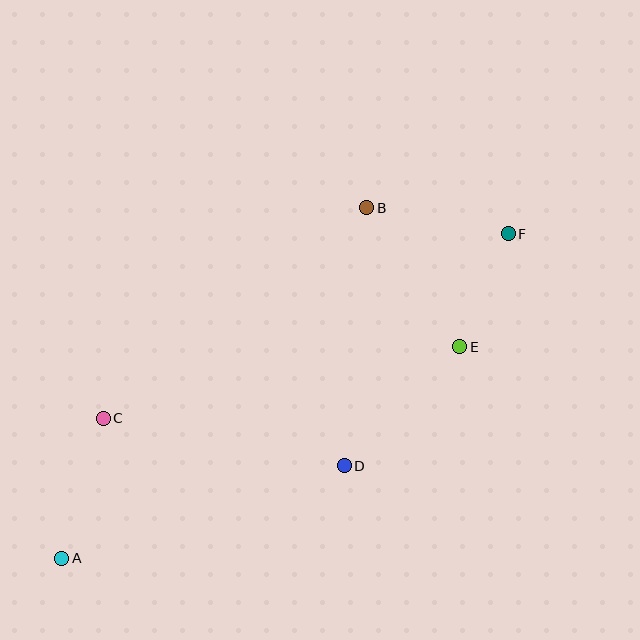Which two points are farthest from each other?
Points A and F are farthest from each other.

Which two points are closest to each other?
Points E and F are closest to each other.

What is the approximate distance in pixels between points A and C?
The distance between A and C is approximately 146 pixels.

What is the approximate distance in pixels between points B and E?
The distance between B and E is approximately 167 pixels.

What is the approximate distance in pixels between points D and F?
The distance between D and F is approximately 284 pixels.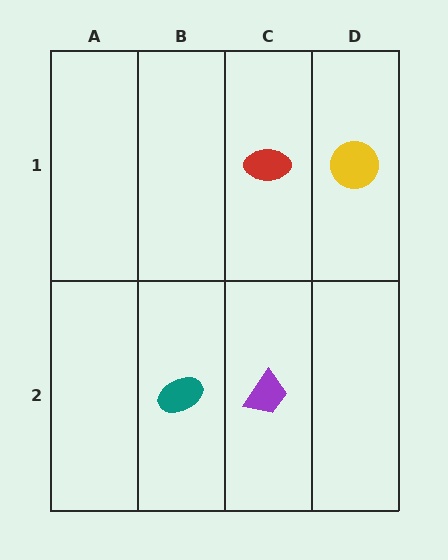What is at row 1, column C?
A red ellipse.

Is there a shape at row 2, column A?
No, that cell is empty.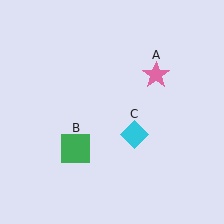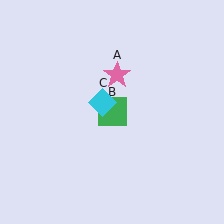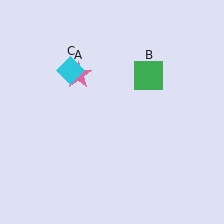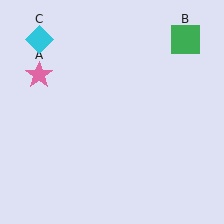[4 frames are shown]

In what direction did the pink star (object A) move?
The pink star (object A) moved left.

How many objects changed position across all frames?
3 objects changed position: pink star (object A), green square (object B), cyan diamond (object C).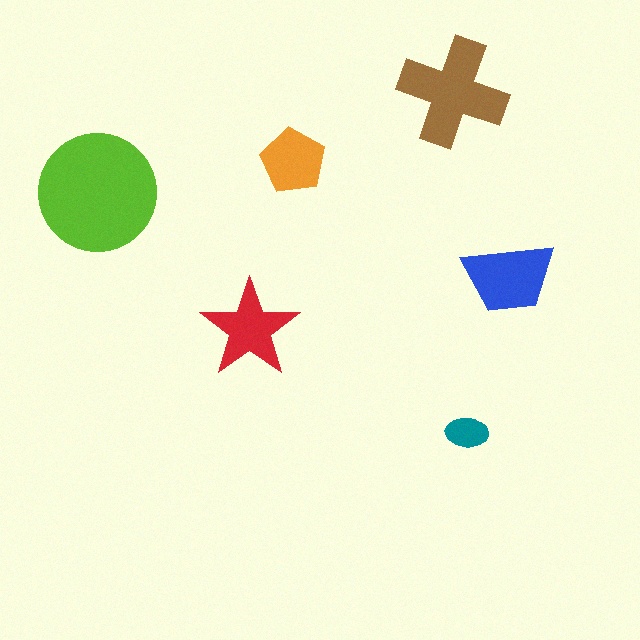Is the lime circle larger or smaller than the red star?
Larger.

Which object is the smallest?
The teal ellipse.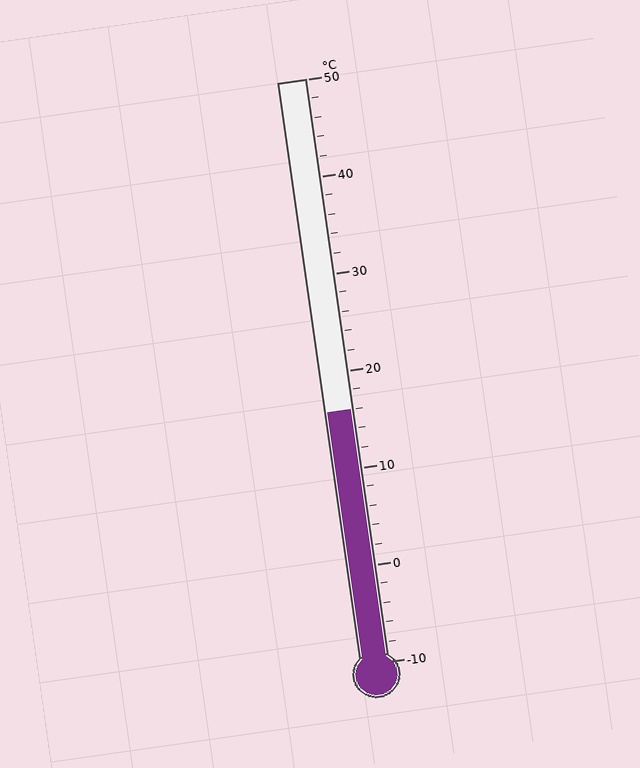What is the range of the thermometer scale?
The thermometer scale ranges from -10°C to 50°C.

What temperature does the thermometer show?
The thermometer shows approximately 16°C.